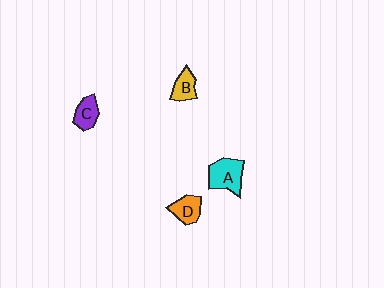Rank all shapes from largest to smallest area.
From largest to smallest: A (cyan), D (orange), C (purple), B (yellow).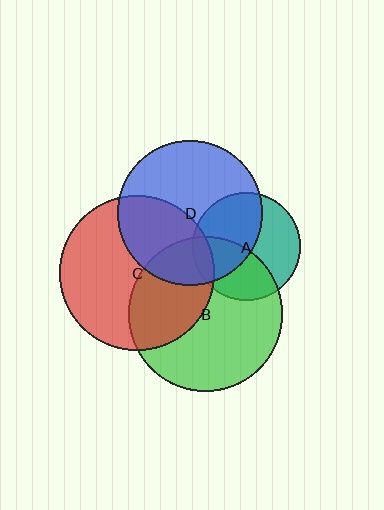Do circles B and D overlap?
Yes.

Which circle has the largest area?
Circle C (red).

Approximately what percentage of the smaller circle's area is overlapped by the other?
Approximately 20%.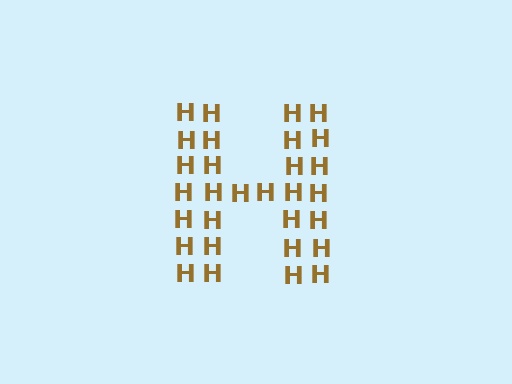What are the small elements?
The small elements are letter H's.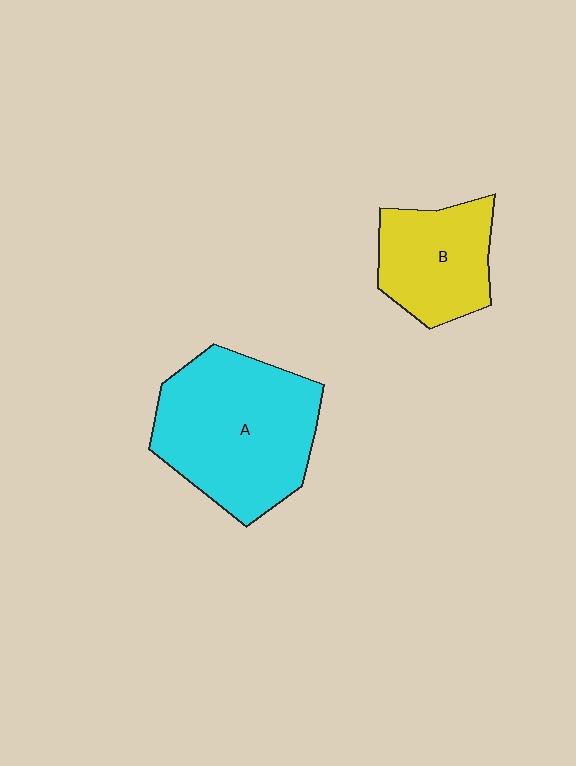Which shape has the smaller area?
Shape B (yellow).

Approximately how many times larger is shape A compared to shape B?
Approximately 1.7 times.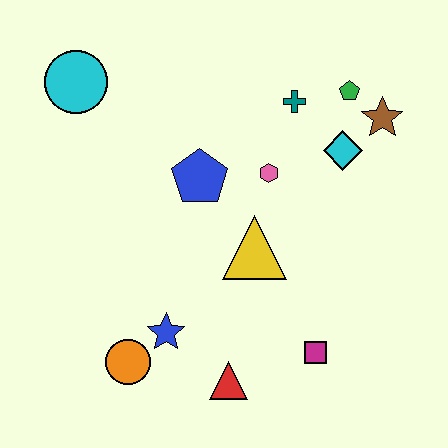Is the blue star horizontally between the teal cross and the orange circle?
Yes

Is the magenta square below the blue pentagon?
Yes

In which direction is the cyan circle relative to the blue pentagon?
The cyan circle is to the left of the blue pentagon.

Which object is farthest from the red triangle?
The cyan circle is farthest from the red triangle.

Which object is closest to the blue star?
The orange circle is closest to the blue star.